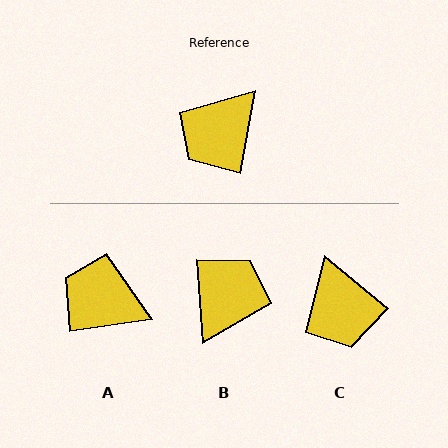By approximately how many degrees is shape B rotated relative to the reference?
Approximately 166 degrees clockwise.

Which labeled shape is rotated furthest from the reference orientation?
B, about 166 degrees away.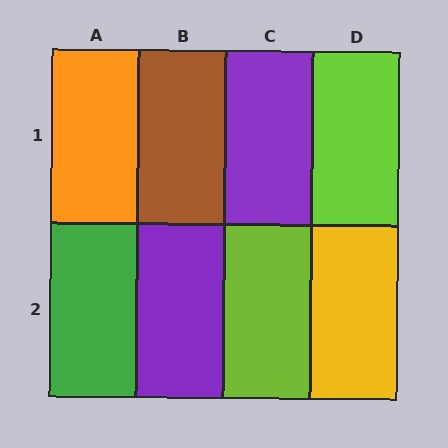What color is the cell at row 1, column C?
Purple.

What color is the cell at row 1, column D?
Lime.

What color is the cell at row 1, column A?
Orange.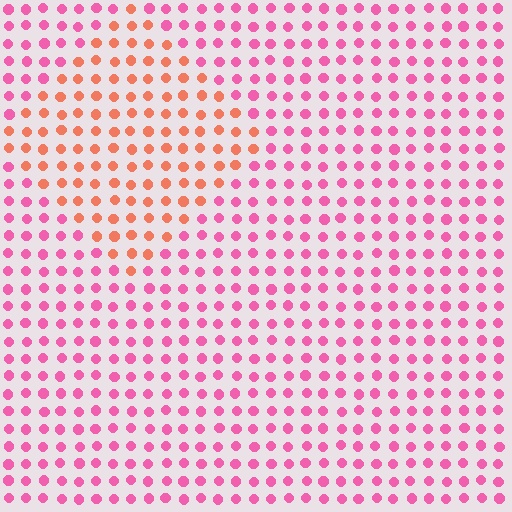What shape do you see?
I see a diamond.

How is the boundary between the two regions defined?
The boundary is defined purely by a slight shift in hue (about 43 degrees). Spacing, size, and orientation are identical on both sides.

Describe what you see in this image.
The image is filled with small pink elements in a uniform arrangement. A diamond-shaped region is visible where the elements are tinted to a slightly different hue, forming a subtle color boundary.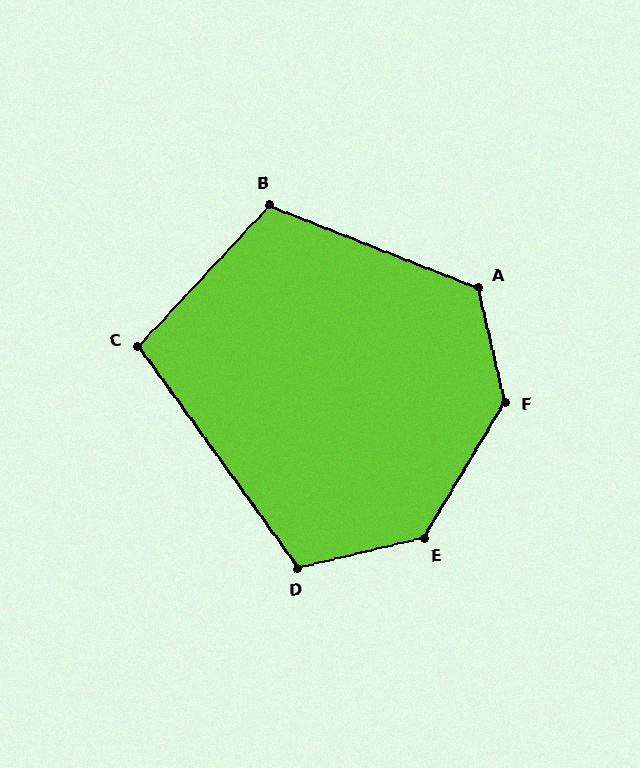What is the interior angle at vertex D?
Approximately 112 degrees (obtuse).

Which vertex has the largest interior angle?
F, at approximately 136 degrees.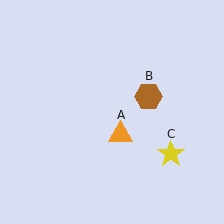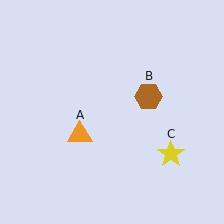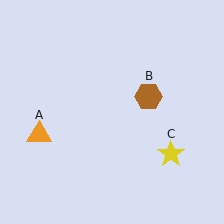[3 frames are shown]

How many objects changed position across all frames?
1 object changed position: orange triangle (object A).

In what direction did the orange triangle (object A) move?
The orange triangle (object A) moved left.